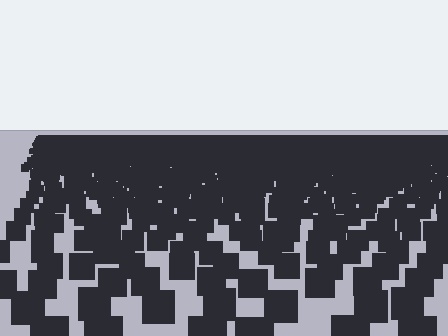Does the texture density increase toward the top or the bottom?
Density increases toward the top.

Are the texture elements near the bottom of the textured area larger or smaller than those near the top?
Larger. Near the bottom, elements are closer to the viewer and appear at a bigger on-screen size.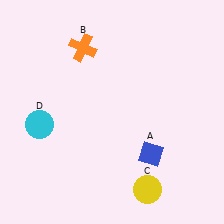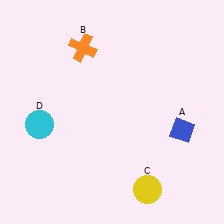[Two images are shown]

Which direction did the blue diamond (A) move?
The blue diamond (A) moved right.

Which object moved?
The blue diamond (A) moved right.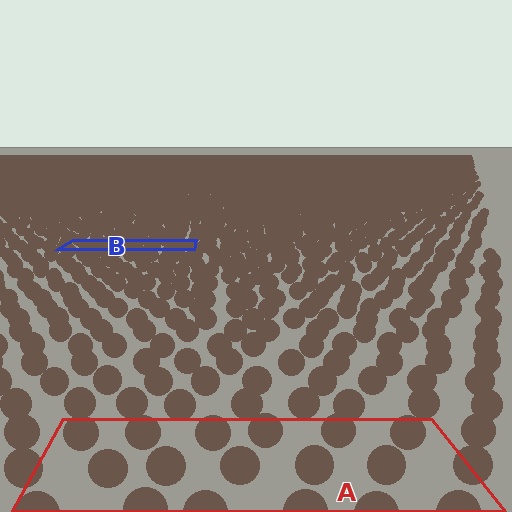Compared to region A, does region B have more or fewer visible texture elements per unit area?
Region B has more texture elements per unit area — they are packed more densely because it is farther away.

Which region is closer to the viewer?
Region A is closer. The texture elements there are larger and more spread out.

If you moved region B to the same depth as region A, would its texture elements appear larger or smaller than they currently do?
They would appear larger. At a closer depth, the same texture elements are projected at a bigger on-screen size.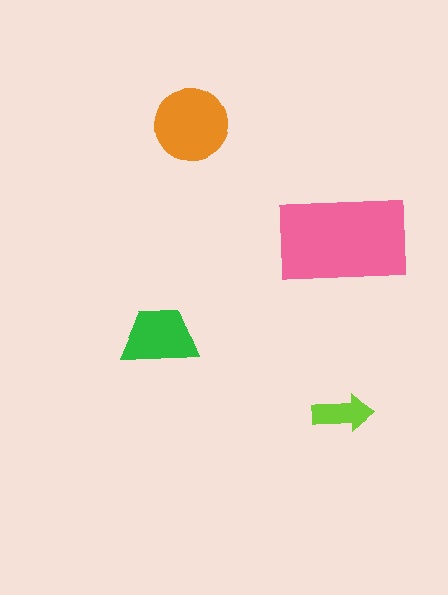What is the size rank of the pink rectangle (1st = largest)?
1st.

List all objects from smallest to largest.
The lime arrow, the green trapezoid, the orange circle, the pink rectangle.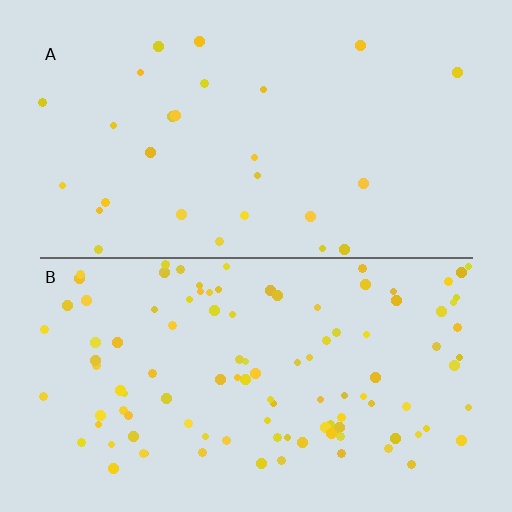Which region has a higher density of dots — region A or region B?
B (the bottom).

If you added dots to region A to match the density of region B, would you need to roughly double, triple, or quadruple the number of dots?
Approximately quadruple.